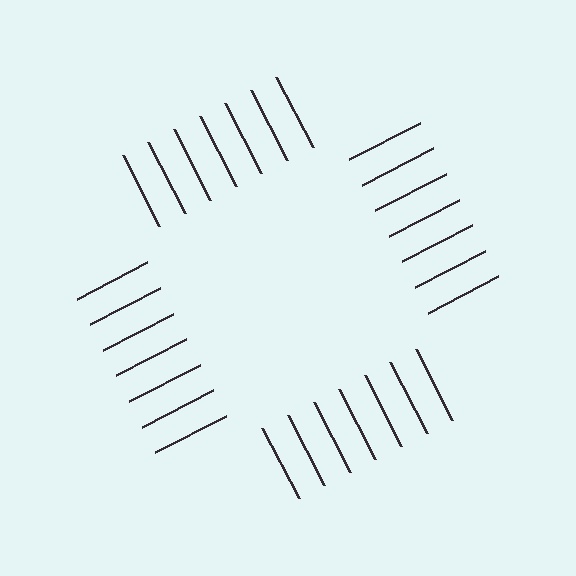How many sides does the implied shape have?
4 sides — the line-ends trace a square.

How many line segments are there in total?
28 — 7 along each of the 4 edges.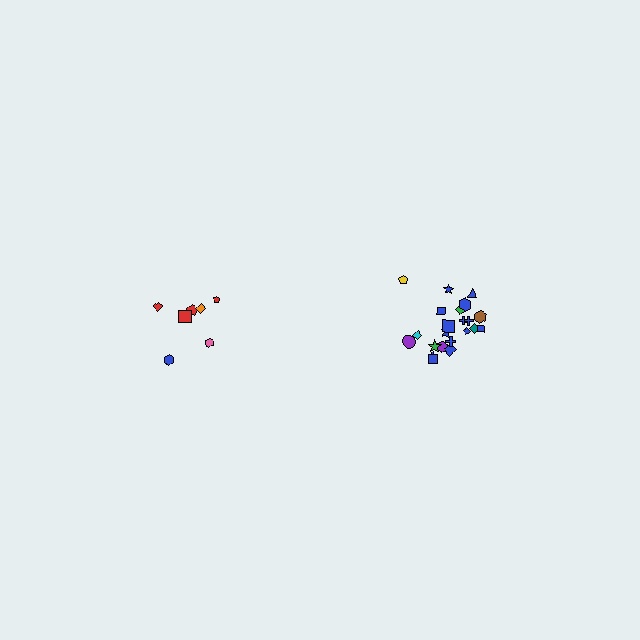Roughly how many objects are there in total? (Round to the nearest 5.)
Roughly 30 objects in total.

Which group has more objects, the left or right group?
The right group.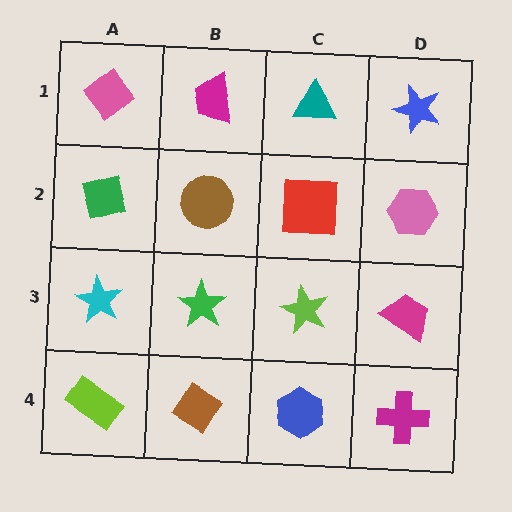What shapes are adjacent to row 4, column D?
A magenta trapezoid (row 3, column D), a blue hexagon (row 4, column C).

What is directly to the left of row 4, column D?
A blue hexagon.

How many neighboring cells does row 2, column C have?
4.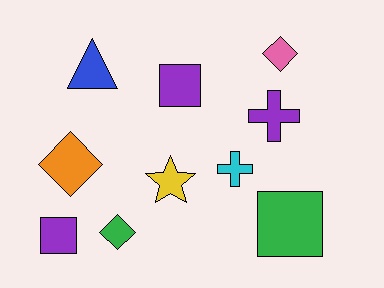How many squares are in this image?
There are 3 squares.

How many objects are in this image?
There are 10 objects.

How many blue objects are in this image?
There is 1 blue object.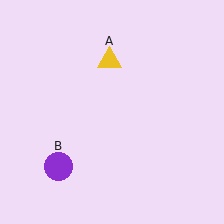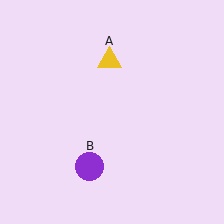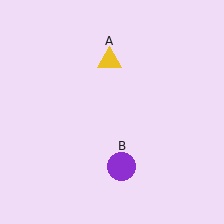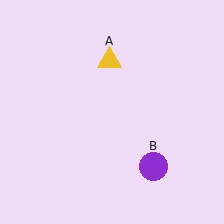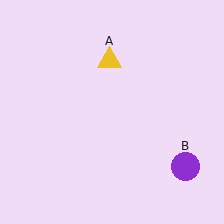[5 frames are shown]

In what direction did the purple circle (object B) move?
The purple circle (object B) moved right.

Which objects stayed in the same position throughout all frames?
Yellow triangle (object A) remained stationary.